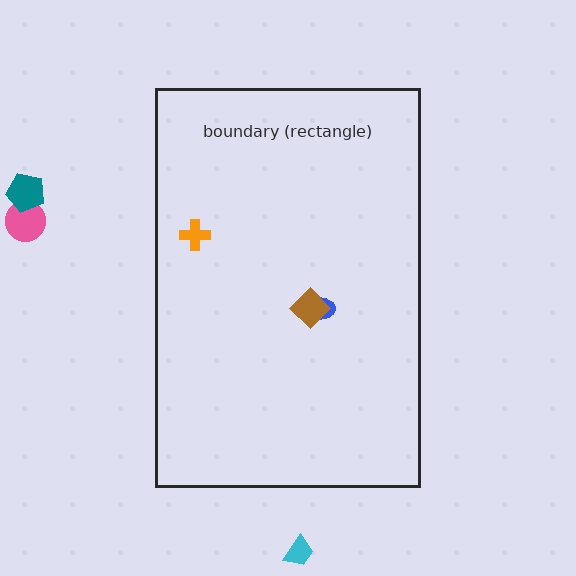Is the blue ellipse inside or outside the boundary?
Inside.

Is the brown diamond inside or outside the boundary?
Inside.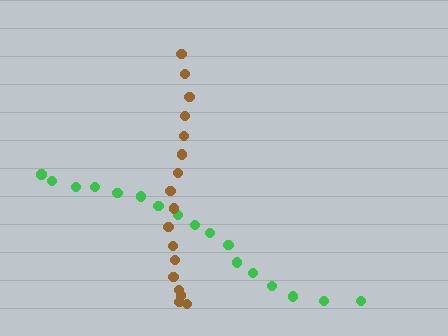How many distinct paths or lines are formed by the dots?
There are 2 distinct paths.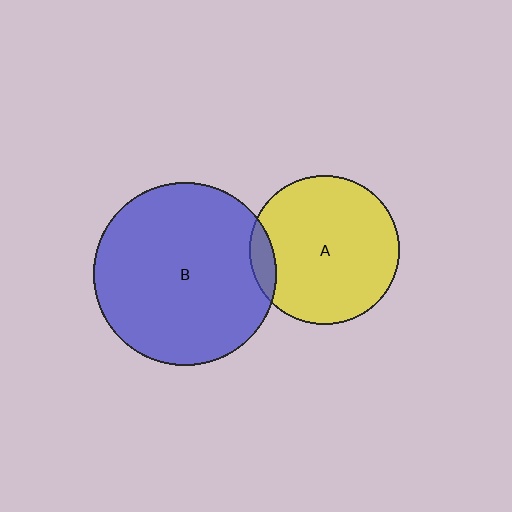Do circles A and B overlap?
Yes.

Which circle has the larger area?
Circle B (blue).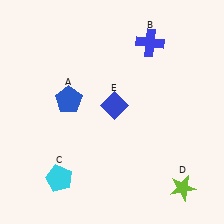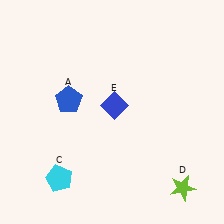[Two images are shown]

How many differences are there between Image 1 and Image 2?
There is 1 difference between the two images.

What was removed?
The blue cross (B) was removed in Image 2.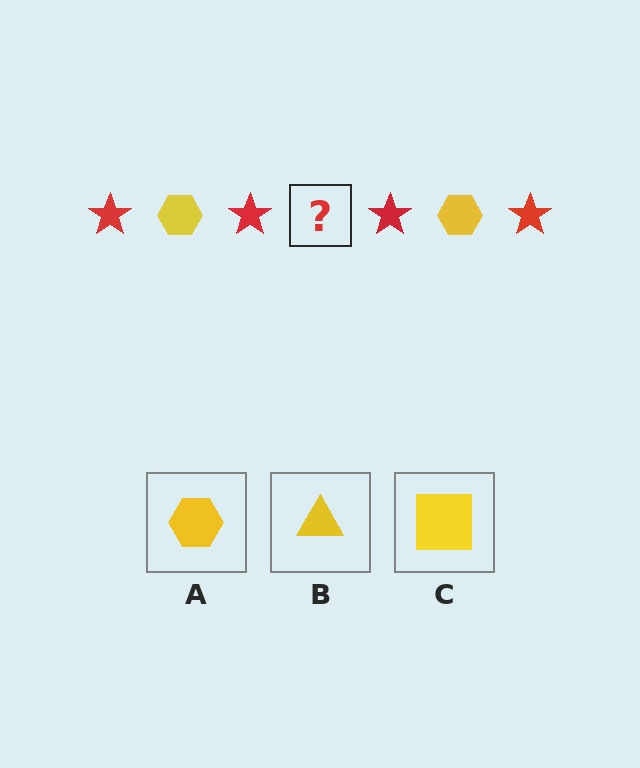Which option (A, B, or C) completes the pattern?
A.